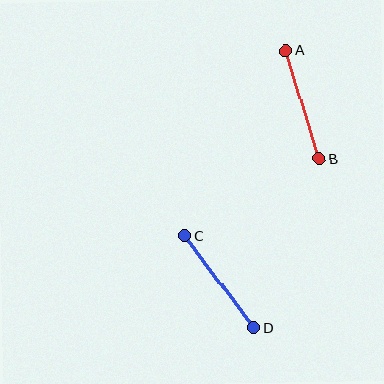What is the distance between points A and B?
The distance is approximately 113 pixels.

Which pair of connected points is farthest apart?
Points C and D are farthest apart.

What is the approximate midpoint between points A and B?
The midpoint is at approximately (302, 105) pixels.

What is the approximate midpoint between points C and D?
The midpoint is at approximately (219, 282) pixels.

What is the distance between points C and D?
The distance is approximately 116 pixels.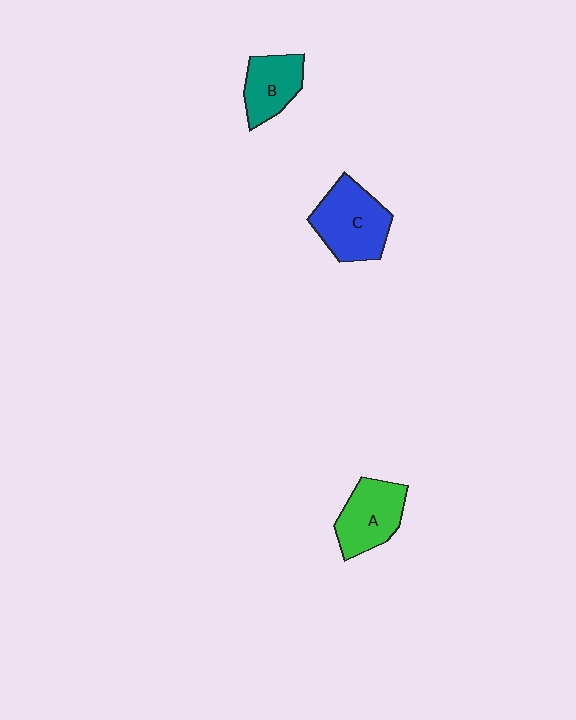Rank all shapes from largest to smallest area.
From largest to smallest: C (blue), A (green), B (teal).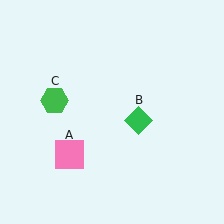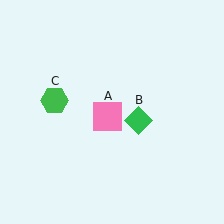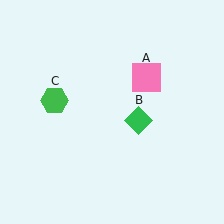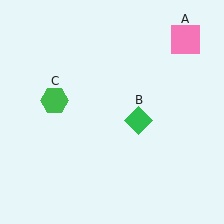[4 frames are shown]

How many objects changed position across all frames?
1 object changed position: pink square (object A).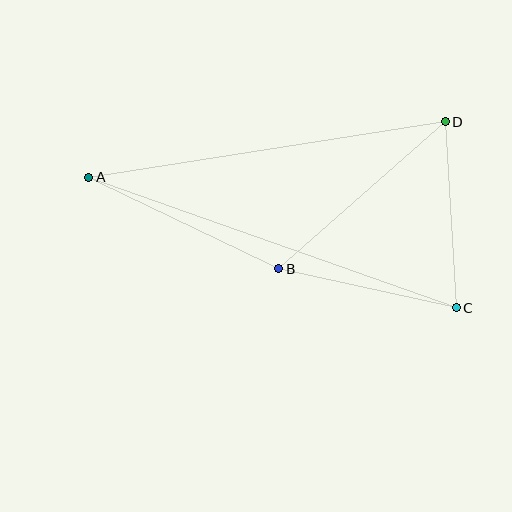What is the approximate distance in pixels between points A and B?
The distance between A and B is approximately 211 pixels.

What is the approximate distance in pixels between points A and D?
The distance between A and D is approximately 361 pixels.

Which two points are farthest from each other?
Points A and C are farthest from each other.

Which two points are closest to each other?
Points B and C are closest to each other.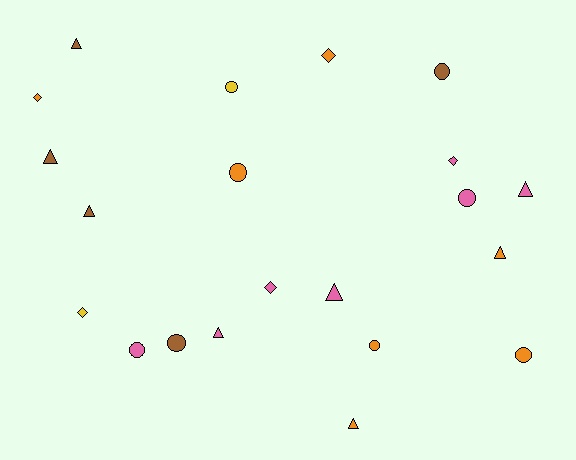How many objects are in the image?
There are 21 objects.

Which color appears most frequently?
Pink, with 7 objects.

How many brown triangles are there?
There are 3 brown triangles.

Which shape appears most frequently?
Circle, with 8 objects.